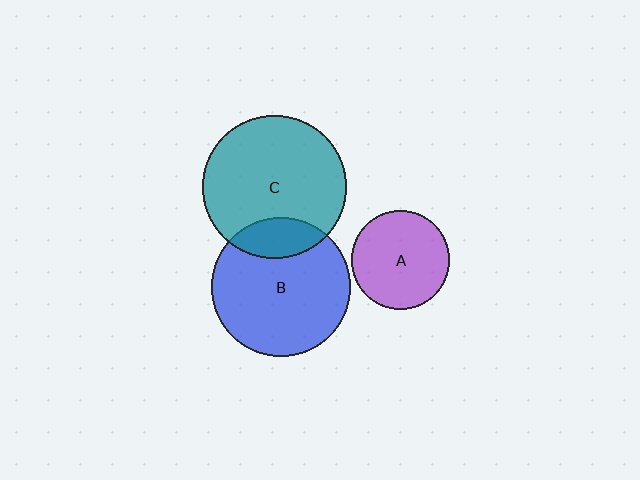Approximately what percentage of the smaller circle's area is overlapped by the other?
Approximately 20%.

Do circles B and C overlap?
Yes.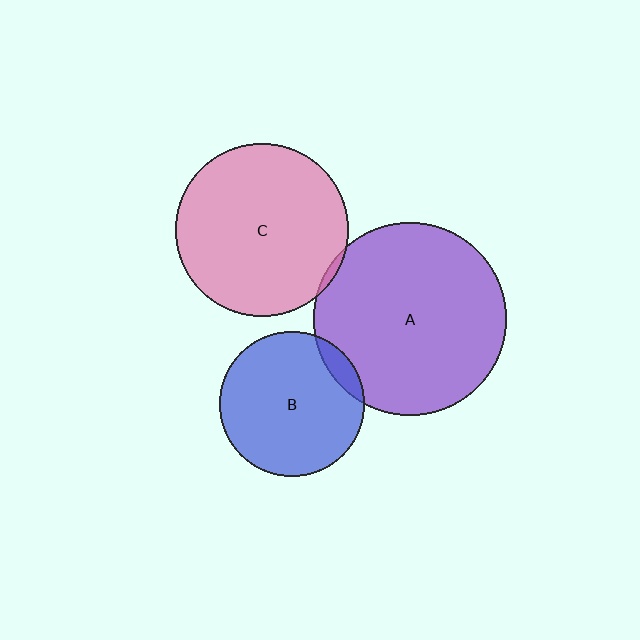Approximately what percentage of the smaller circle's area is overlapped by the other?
Approximately 5%.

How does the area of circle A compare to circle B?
Approximately 1.8 times.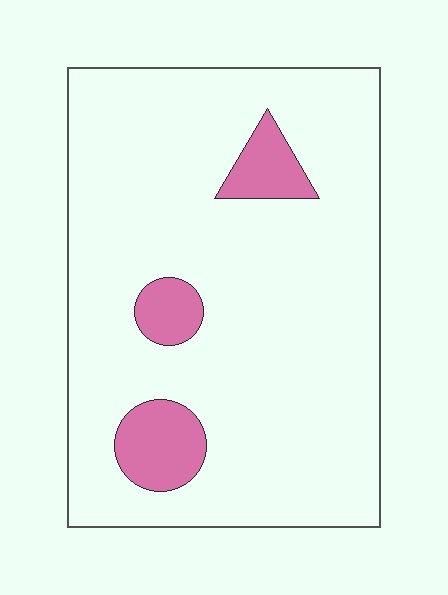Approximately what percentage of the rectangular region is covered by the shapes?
Approximately 10%.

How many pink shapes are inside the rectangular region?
3.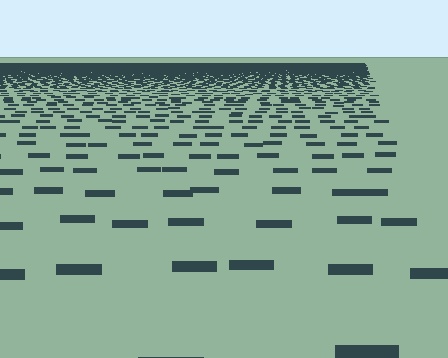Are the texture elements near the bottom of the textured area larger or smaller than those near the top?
Larger. Near the bottom, elements are closer to the viewer and appear at a bigger on-screen size.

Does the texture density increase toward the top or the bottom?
Density increases toward the top.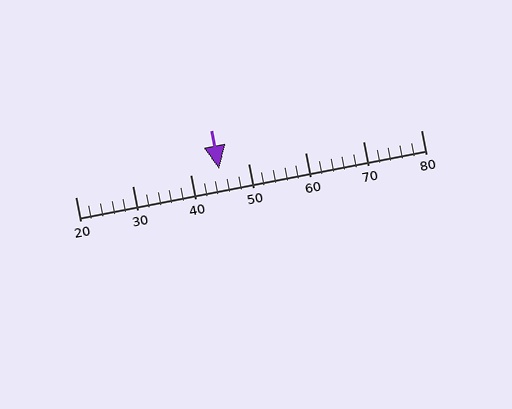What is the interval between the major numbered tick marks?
The major tick marks are spaced 10 units apart.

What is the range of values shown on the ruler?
The ruler shows values from 20 to 80.